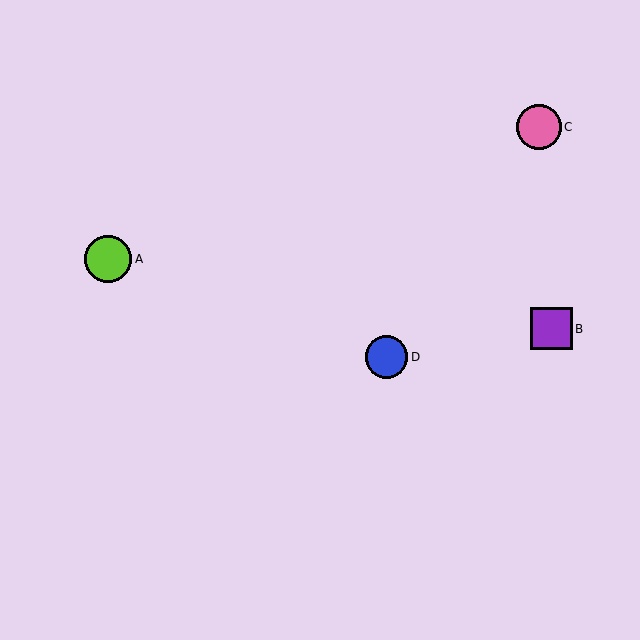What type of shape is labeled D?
Shape D is a blue circle.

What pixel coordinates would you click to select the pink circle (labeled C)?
Click at (539, 127) to select the pink circle C.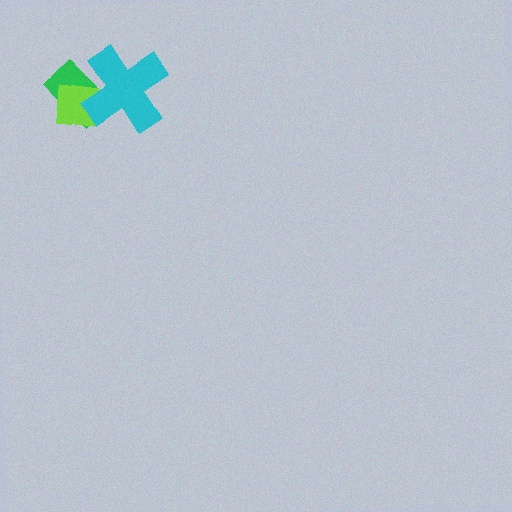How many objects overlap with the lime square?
2 objects overlap with the lime square.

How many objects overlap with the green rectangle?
2 objects overlap with the green rectangle.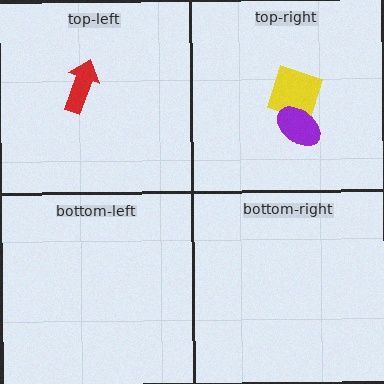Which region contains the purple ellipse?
The top-right region.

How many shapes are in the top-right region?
2.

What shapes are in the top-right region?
The yellow diamond, the purple ellipse.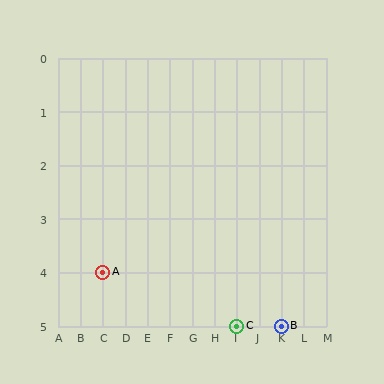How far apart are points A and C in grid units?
Points A and C are 6 columns and 1 row apart (about 6.1 grid units diagonally).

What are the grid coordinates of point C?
Point C is at grid coordinates (I, 5).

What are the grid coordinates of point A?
Point A is at grid coordinates (C, 4).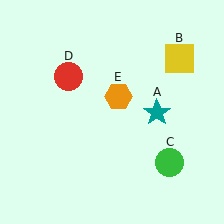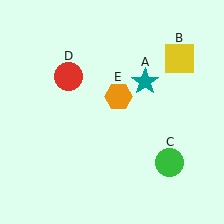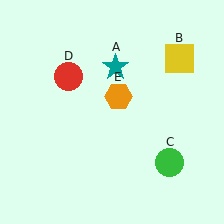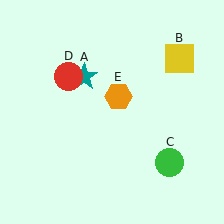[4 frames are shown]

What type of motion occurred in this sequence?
The teal star (object A) rotated counterclockwise around the center of the scene.